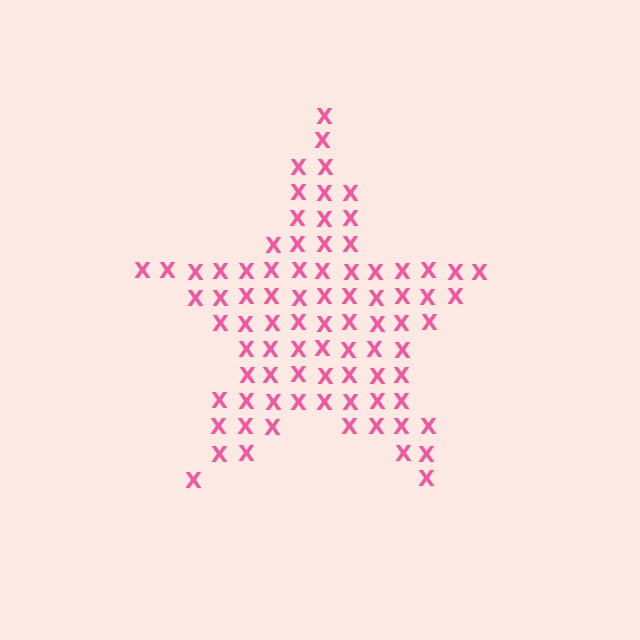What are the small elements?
The small elements are letter X's.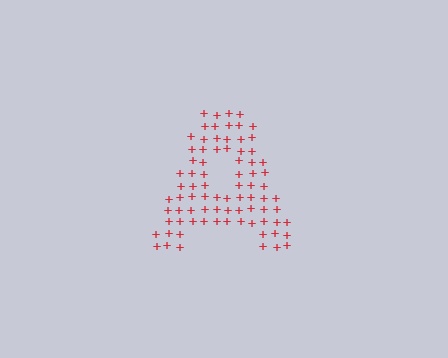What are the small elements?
The small elements are plus signs.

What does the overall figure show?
The overall figure shows the letter A.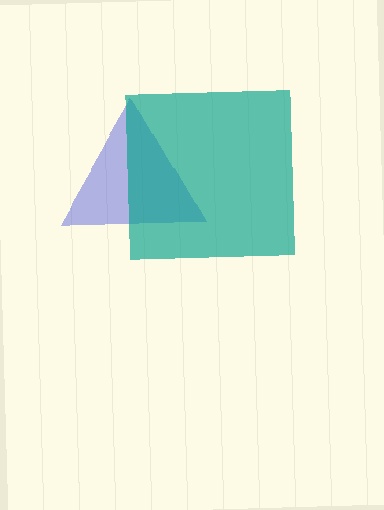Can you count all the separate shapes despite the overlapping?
Yes, there are 2 separate shapes.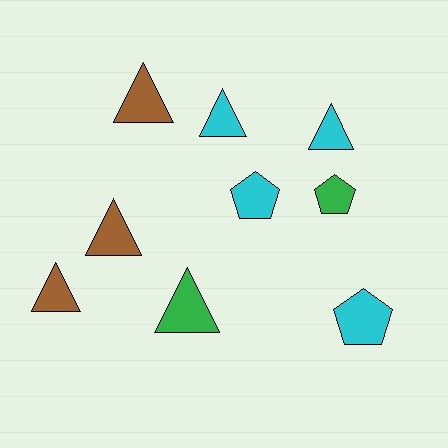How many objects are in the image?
There are 9 objects.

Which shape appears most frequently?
Triangle, with 6 objects.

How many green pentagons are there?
There is 1 green pentagon.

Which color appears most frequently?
Cyan, with 4 objects.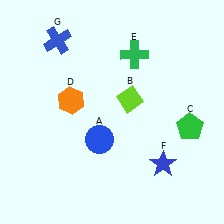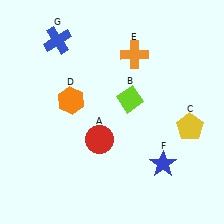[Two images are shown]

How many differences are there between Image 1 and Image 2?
There are 3 differences between the two images.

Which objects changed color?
A changed from blue to red. C changed from green to yellow. E changed from green to orange.